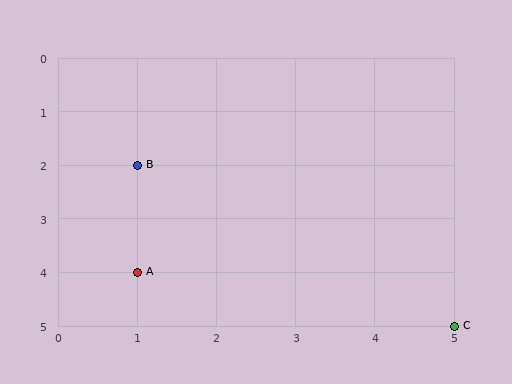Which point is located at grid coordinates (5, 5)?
Point C is at (5, 5).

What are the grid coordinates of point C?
Point C is at grid coordinates (5, 5).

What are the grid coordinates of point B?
Point B is at grid coordinates (1, 2).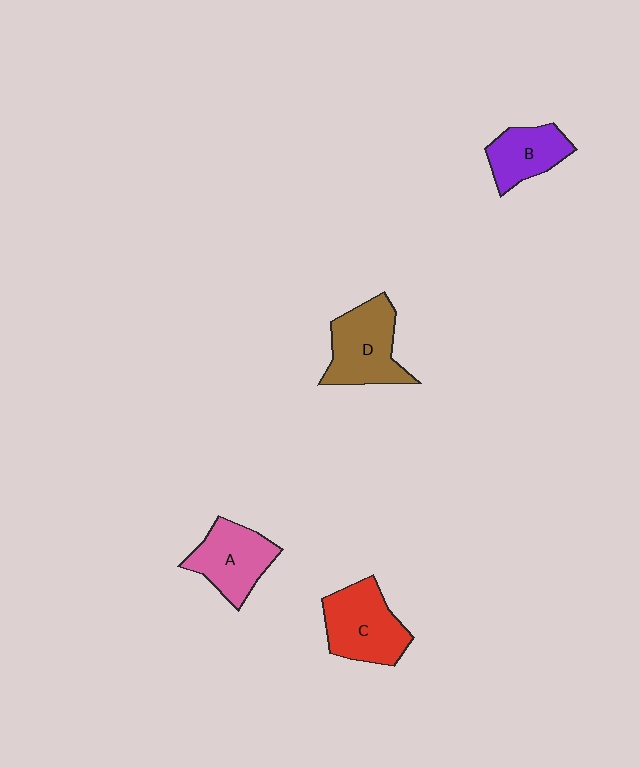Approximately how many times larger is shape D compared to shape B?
Approximately 1.4 times.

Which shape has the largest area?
Shape C (red).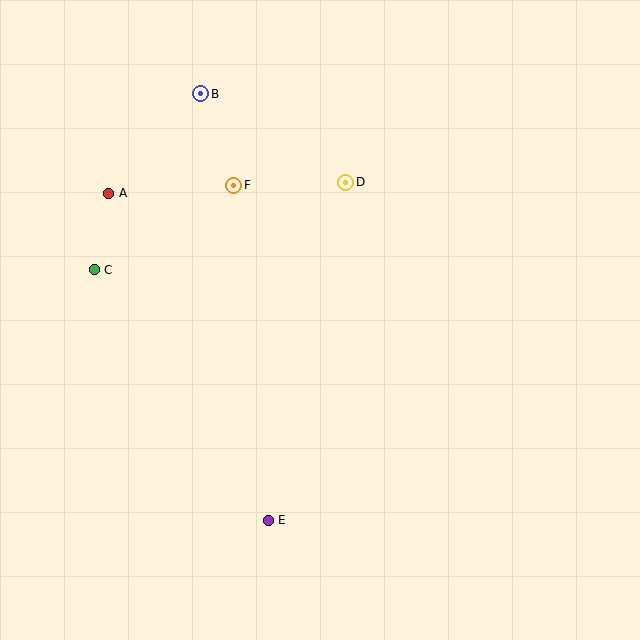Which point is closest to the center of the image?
Point D at (346, 182) is closest to the center.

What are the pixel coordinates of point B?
Point B is at (201, 94).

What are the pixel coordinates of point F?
Point F is at (234, 185).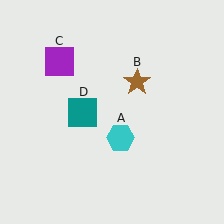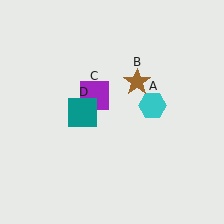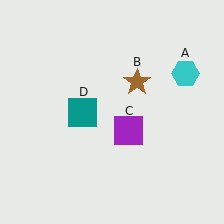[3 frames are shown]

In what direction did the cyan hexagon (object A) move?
The cyan hexagon (object A) moved up and to the right.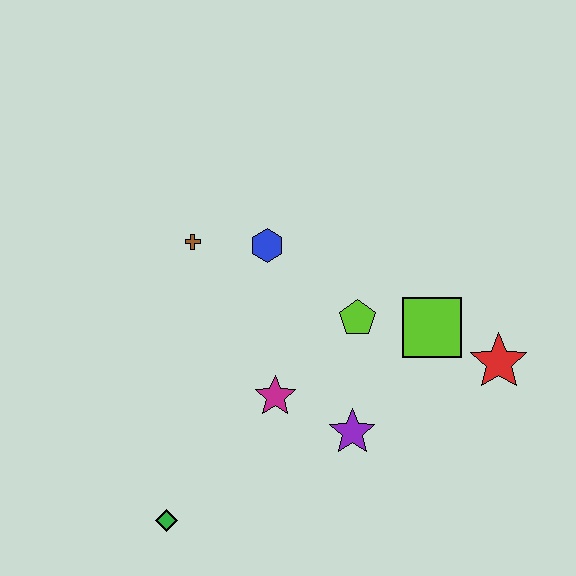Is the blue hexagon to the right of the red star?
No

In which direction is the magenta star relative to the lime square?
The magenta star is to the left of the lime square.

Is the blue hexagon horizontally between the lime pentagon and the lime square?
No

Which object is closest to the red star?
The lime square is closest to the red star.